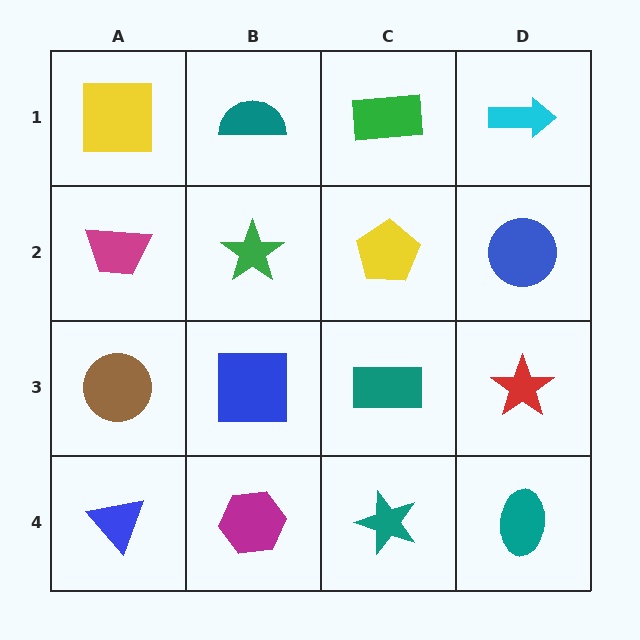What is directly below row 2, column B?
A blue square.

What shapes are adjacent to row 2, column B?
A teal semicircle (row 1, column B), a blue square (row 3, column B), a magenta trapezoid (row 2, column A), a yellow pentagon (row 2, column C).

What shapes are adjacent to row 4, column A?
A brown circle (row 3, column A), a magenta hexagon (row 4, column B).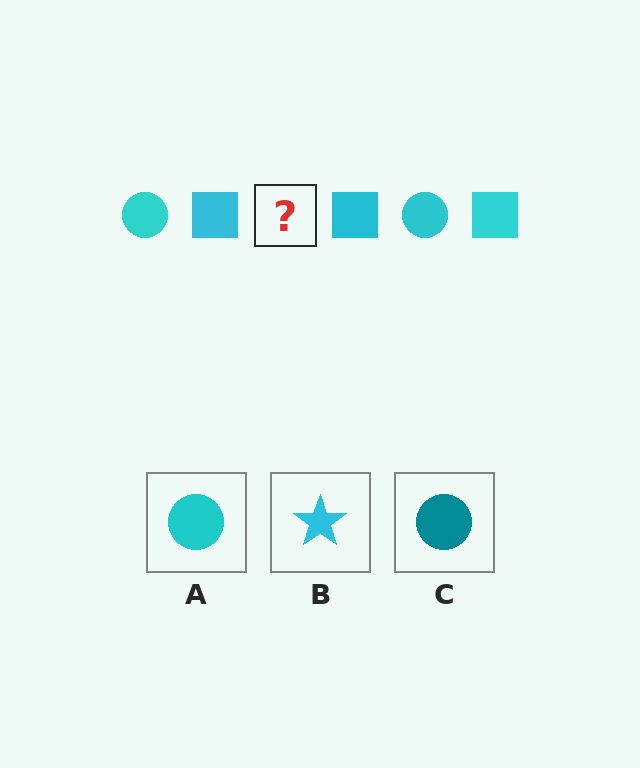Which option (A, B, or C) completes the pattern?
A.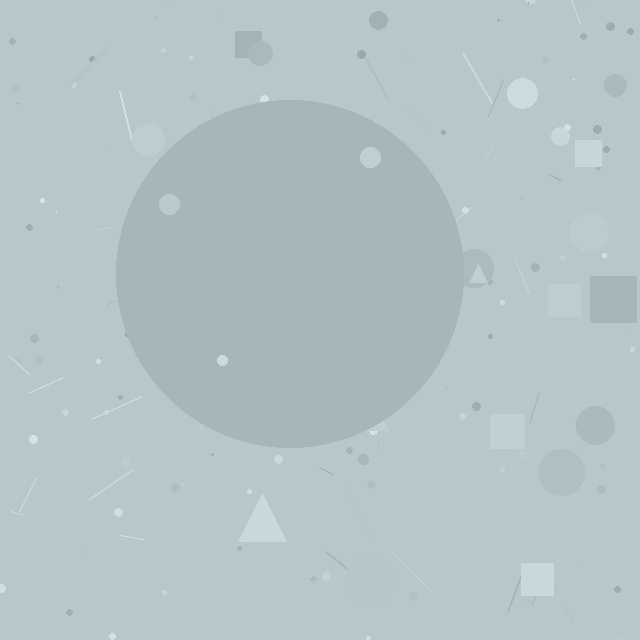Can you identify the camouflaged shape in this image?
The camouflaged shape is a circle.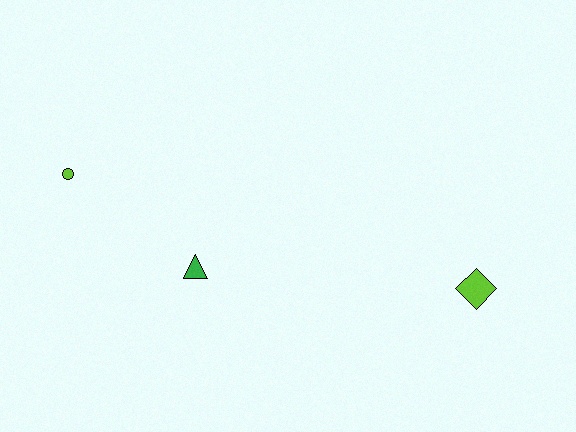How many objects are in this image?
There are 3 objects.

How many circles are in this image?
There is 1 circle.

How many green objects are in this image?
There is 1 green object.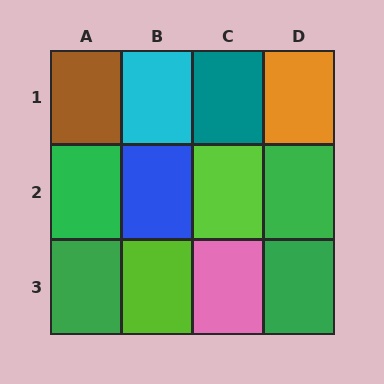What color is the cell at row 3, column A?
Green.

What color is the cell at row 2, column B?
Blue.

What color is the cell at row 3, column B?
Lime.